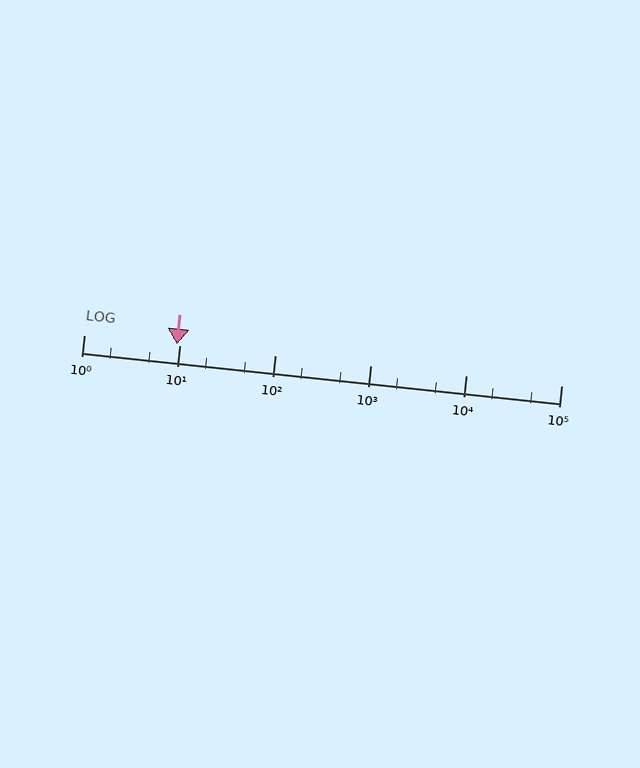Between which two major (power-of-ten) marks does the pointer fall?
The pointer is between 1 and 10.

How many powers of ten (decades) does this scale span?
The scale spans 5 decades, from 1 to 100000.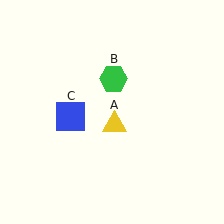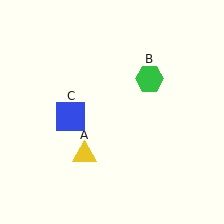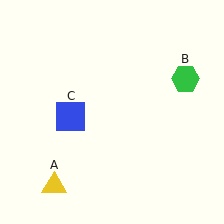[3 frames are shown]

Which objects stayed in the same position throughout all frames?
Blue square (object C) remained stationary.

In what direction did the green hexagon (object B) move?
The green hexagon (object B) moved right.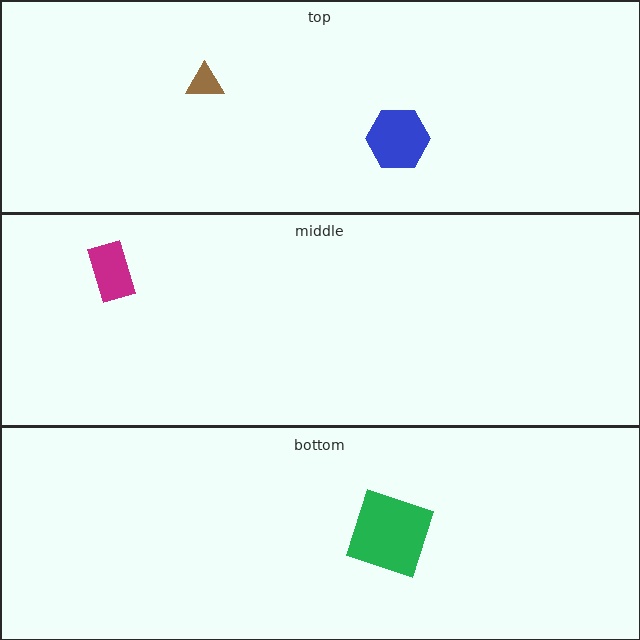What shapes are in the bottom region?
The green square.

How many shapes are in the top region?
2.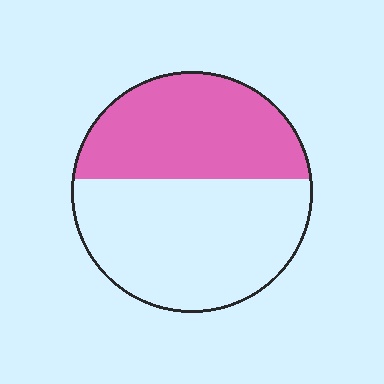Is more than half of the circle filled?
No.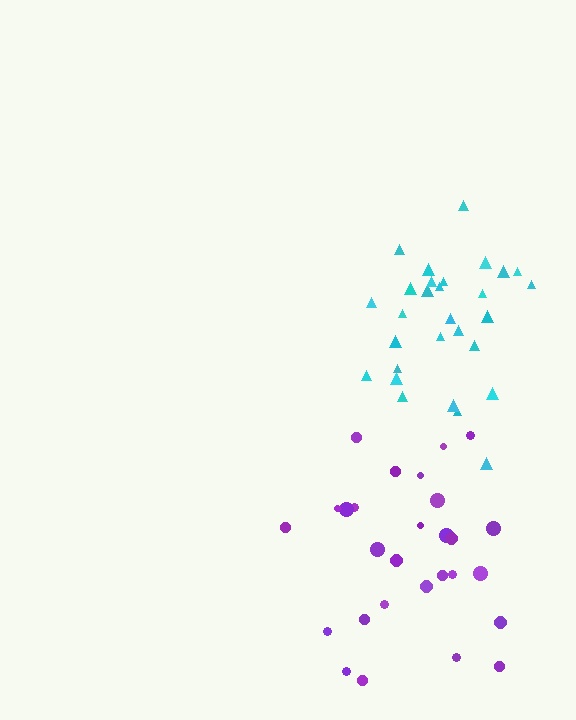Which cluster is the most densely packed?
Cyan.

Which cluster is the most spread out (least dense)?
Purple.